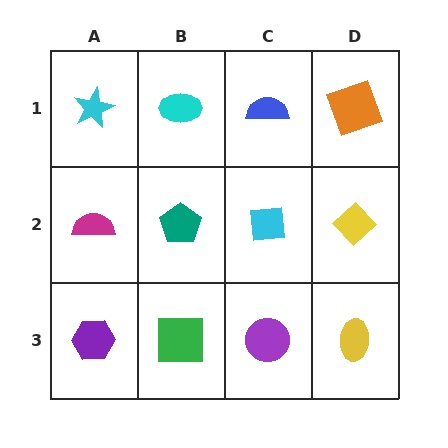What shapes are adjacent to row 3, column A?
A magenta semicircle (row 2, column A), a green square (row 3, column B).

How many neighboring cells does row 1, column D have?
2.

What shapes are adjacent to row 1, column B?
A teal pentagon (row 2, column B), a cyan star (row 1, column A), a blue semicircle (row 1, column C).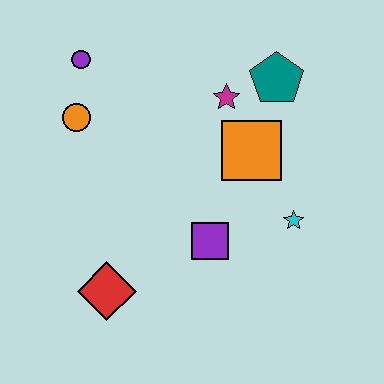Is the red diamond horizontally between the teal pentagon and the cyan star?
No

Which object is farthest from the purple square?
The purple circle is farthest from the purple square.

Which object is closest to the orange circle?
The purple circle is closest to the orange circle.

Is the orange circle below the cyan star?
No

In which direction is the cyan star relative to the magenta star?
The cyan star is below the magenta star.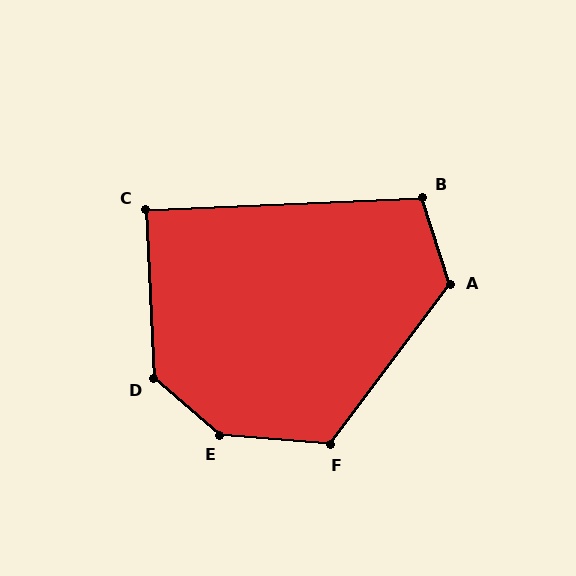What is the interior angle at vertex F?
Approximately 122 degrees (obtuse).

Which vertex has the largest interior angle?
E, at approximately 144 degrees.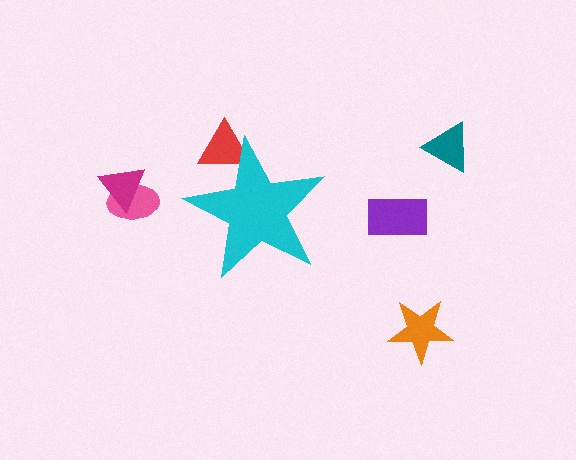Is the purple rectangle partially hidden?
No, the purple rectangle is fully visible.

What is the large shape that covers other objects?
A cyan star.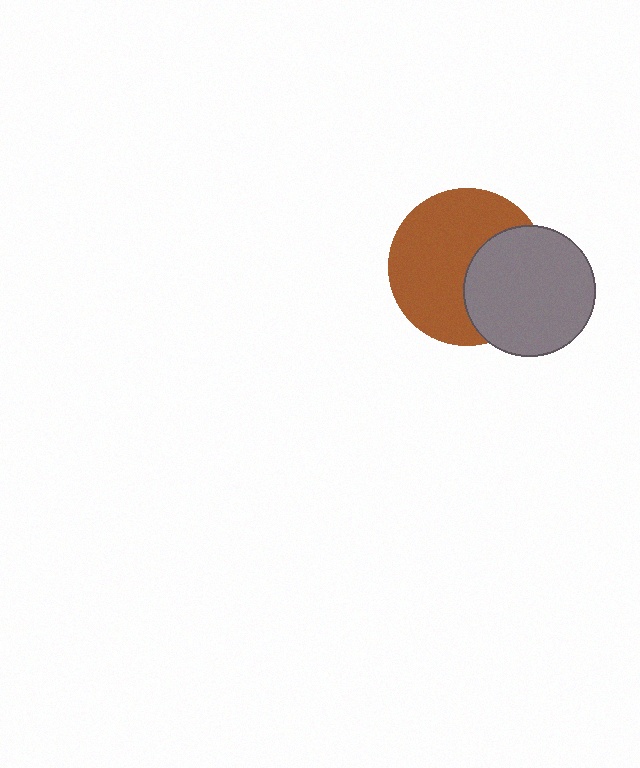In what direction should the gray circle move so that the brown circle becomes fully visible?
The gray circle should move right. That is the shortest direction to clear the overlap and leave the brown circle fully visible.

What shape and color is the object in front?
The object in front is a gray circle.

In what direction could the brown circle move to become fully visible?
The brown circle could move left. That would shift it out from behind the gray circle entirely.